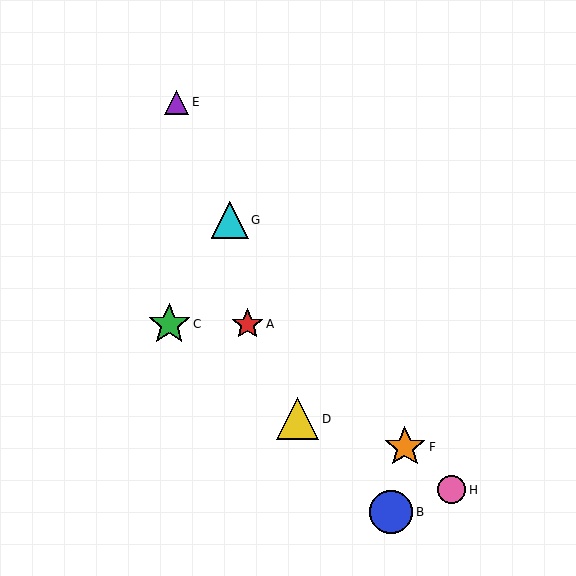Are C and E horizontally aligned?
No, C is at y≈324 and E is at y≈102.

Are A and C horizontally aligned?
Yes, both are at y≈324.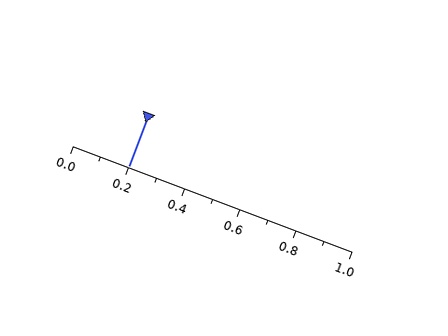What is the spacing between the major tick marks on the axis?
The major ticks are spaced 0.2 apart.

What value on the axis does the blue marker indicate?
The marker indicates approximately 0.2.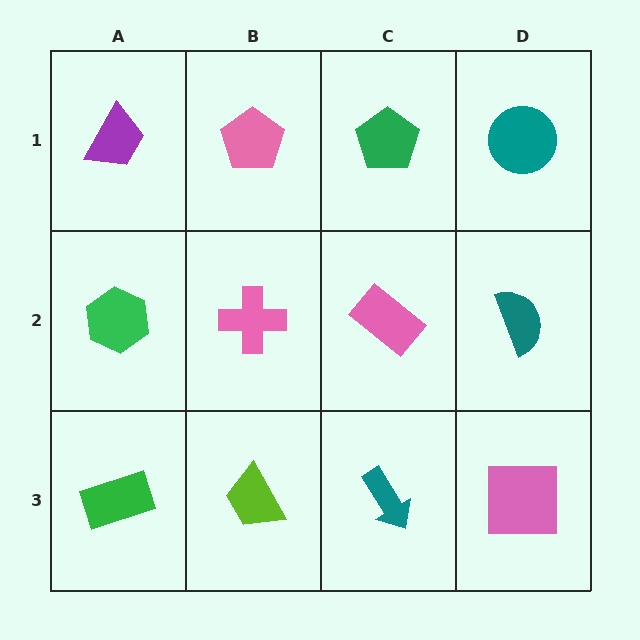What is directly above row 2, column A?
A purple trapezoid.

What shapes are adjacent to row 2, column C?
A green pentagon (row 1, column C), a teal arrow (row 3, column C), a pink cross (row 2, column B), a teal semicircle (row 2, column D).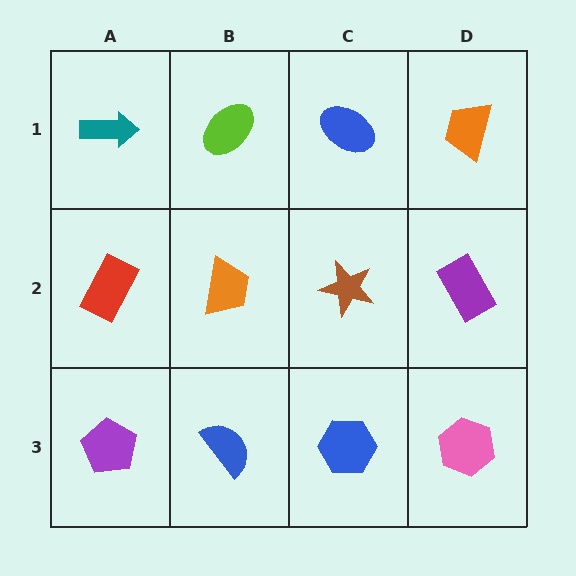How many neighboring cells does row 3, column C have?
3.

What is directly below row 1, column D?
A purple rectangle.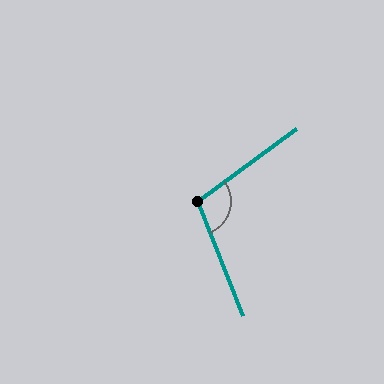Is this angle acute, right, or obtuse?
It is obtuse.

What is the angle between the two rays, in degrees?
Approximately 105 degrees.